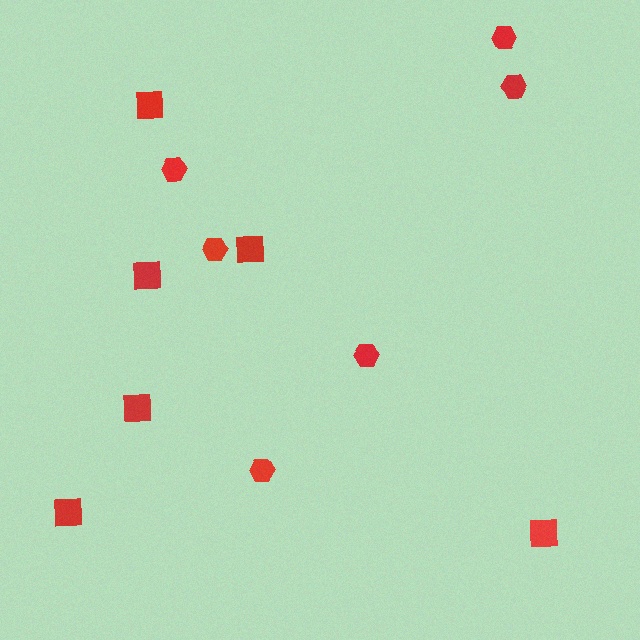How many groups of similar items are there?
There are 2 groups: one group of hexagons (6) and one group of squares (6).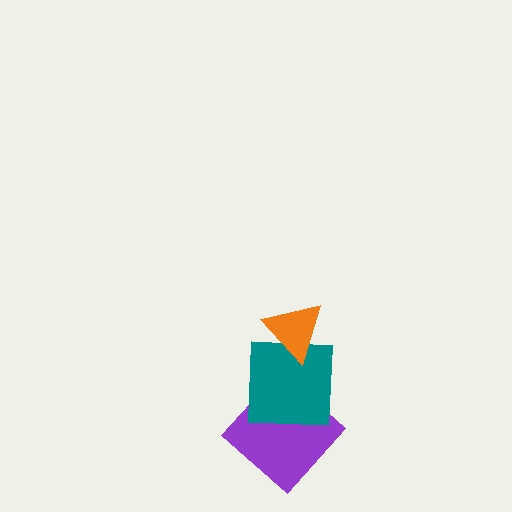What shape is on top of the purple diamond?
The teal square is on top of the purple diamond.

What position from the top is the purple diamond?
The purple diamond is 3rd from the top.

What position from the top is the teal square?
The teal square is 2nd from the top.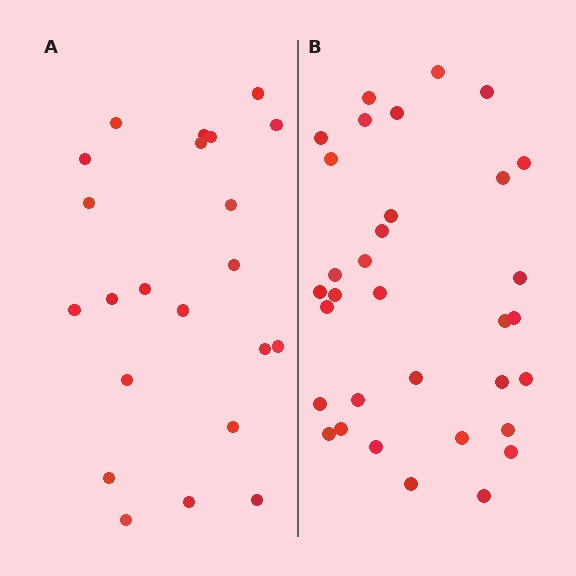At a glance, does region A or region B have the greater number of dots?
Region B (the right region) has more dots.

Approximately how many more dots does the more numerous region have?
Region B has roughly 12 or so more dots than region A.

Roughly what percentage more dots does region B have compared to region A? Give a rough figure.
About 50% more.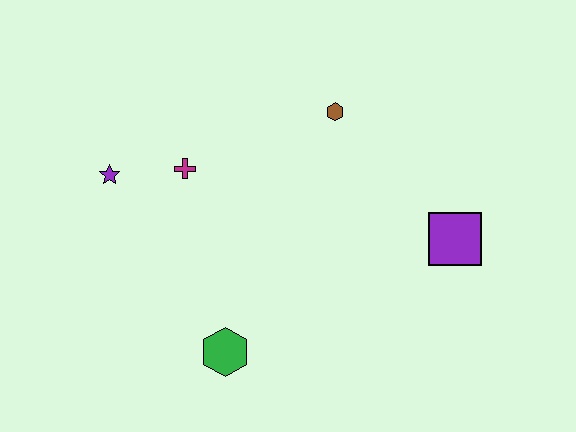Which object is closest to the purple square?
The brown hexagon is closest to the purple square.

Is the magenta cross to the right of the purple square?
No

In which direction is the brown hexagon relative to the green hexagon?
The brown hexagon is above the green hexagon.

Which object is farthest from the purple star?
The purple square is farthest from the purple star.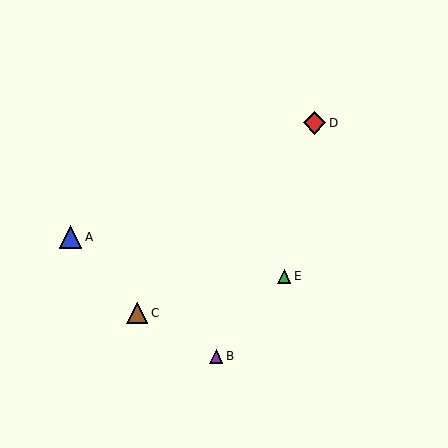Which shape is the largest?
The red diamond (labeled D) is the largest.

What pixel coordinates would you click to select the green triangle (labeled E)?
Click at (284, 276) to select the green triangle E.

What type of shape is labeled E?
Shape E is a green triangle.